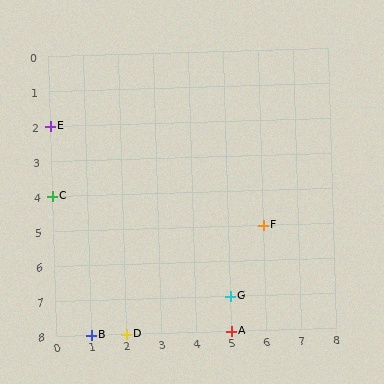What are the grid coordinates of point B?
Point B is at grid coordinates (1, 8).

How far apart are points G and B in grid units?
Points G and B are 4 columns and 1 row apart (about 4.1 grid units diagonally).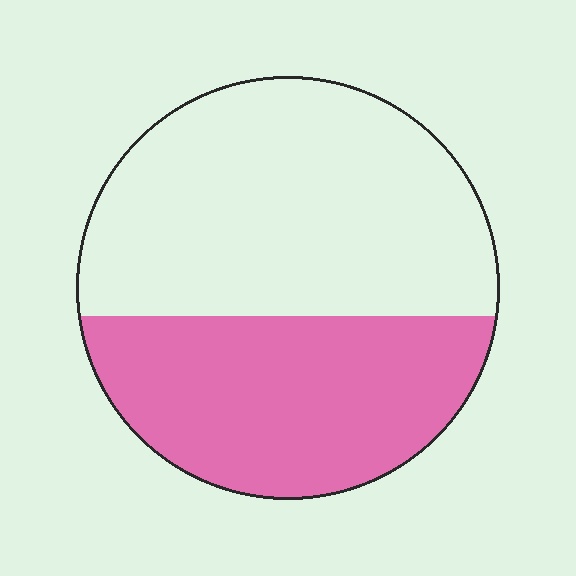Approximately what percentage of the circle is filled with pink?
Approximately 40%.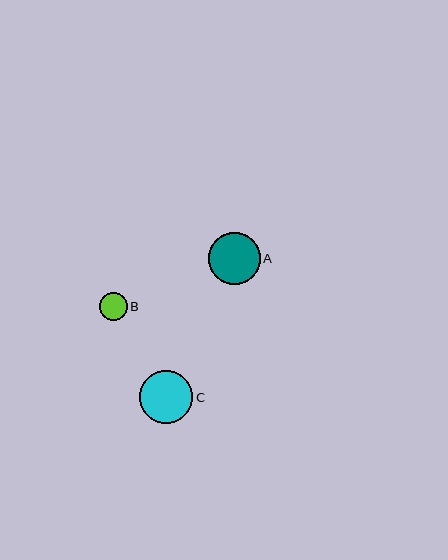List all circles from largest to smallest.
From largest to smallest: C, A, B.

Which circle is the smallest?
Circle B is the smallest with a size of approximately 28 pixels.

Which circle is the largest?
Circle C is the largest with a size of approximately 53 pixels.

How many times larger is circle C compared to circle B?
Circle C is approximately 1.9 times the size of circle B.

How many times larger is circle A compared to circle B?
Circle A is approximately 1.8 times the size of circle B.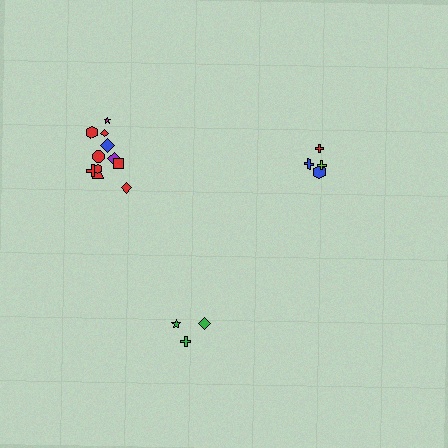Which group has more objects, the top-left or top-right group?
The top-left group.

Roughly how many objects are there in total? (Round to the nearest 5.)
Roughly 20 objects in total.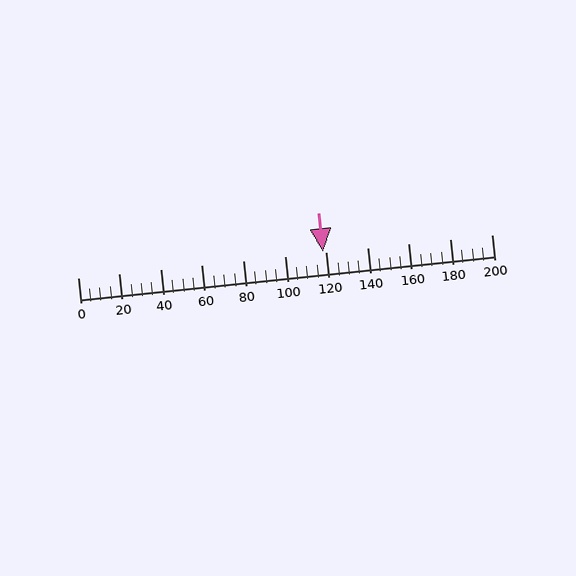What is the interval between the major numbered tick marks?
The major tick marks are spaced 20 units apart.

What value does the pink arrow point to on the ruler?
The pink arrow points to approximately 118.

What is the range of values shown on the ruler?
The ruler shows values from 0 to 200.